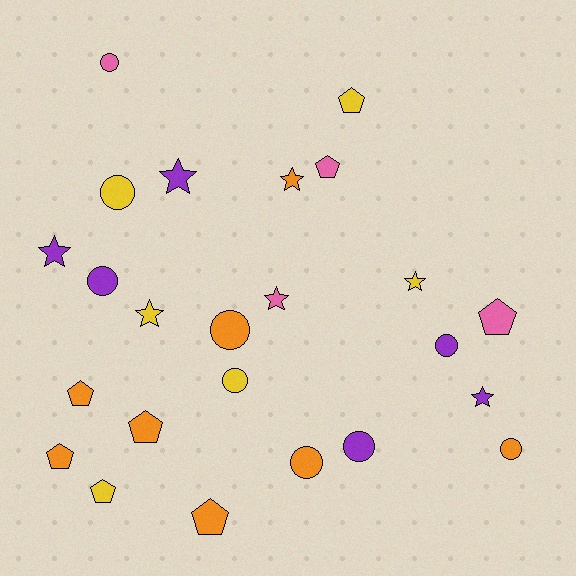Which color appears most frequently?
Orange, with 8 objects.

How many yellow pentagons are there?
There are 2 yellow pentagons.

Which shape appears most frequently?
Circle, with 9 objects.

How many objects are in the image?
There are 24 objects.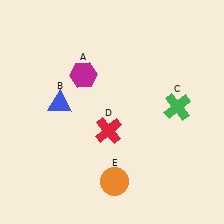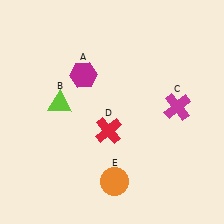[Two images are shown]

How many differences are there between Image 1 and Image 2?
There are 2 differences between the two images.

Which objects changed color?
B changed from blue to lime. C changed from green to magenta.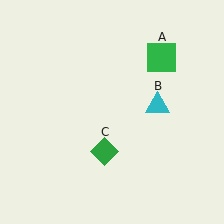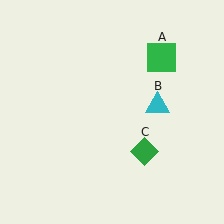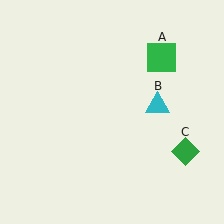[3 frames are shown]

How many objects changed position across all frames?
1 object changed position: green diamond (object C).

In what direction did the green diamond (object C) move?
The green diamond (object C) moved right.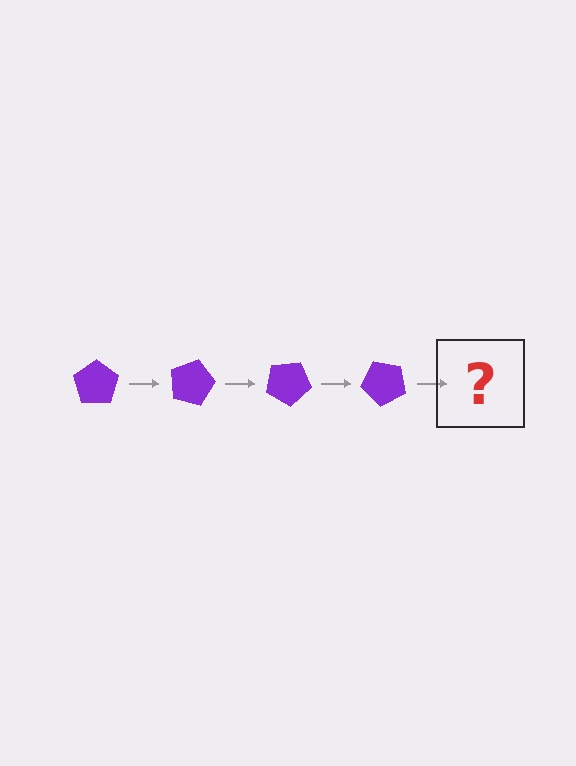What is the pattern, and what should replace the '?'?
The pattern is that the pentagon rotates 15 degrees each step. The '?' should be a purple pentagon rotated 60 degrees.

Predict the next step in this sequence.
The next step is a purple pentagon rotated 60 degrees.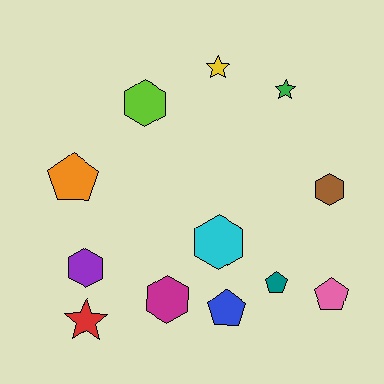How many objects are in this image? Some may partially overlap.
There are 12 objects.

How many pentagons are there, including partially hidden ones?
There are 4 pentagons.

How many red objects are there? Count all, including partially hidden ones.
There is 1 red object.